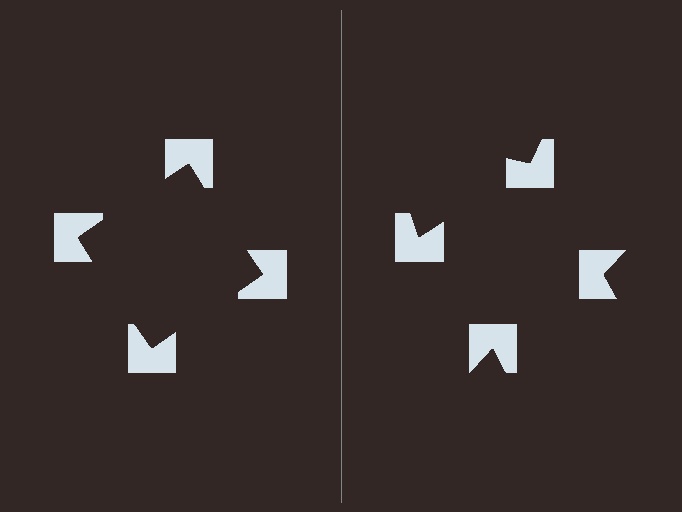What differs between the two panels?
The notched squares are positioned identically on both sides; only the wedge orientations differ. On the left they align to a square; on the right they are misaligned.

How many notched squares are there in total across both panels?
8 — 4 on each side.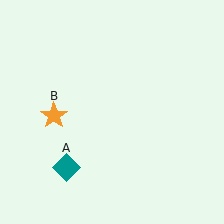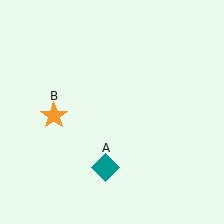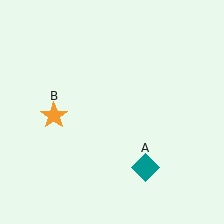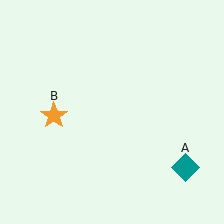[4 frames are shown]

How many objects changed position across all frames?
1 object changed position: teal diamond (object A).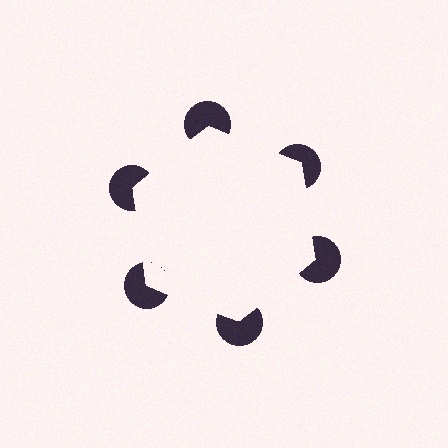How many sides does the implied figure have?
6 sides.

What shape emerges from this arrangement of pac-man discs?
An illusory hexagon — its edges are inferred from the aligned wedge cuts in the pac-man discs, not physically drawn.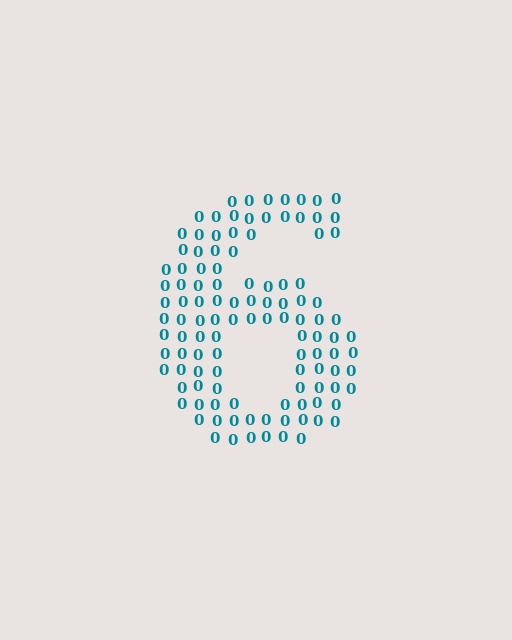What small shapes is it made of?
It is made of small digit 0's.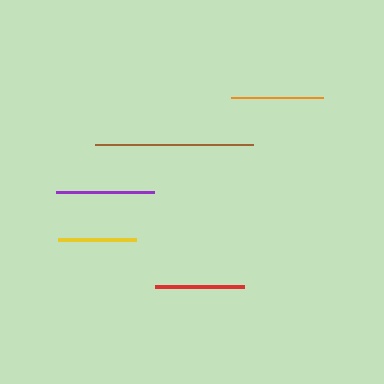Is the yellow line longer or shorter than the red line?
The red line is longer than the yellow line.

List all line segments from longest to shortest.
From longest to shortest: brown, purple, orange, red, yellow.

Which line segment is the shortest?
The yellow line is the shortest at approximately 78 pixels.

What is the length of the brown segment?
The brown segment is approximately 158 pixels long.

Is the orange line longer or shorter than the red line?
The orange line is longer than the red line.